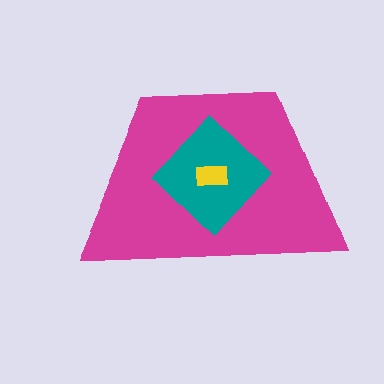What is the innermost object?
The yellow rectangle.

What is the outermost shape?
The magenta trapezoid.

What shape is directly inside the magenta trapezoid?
The teal diamond.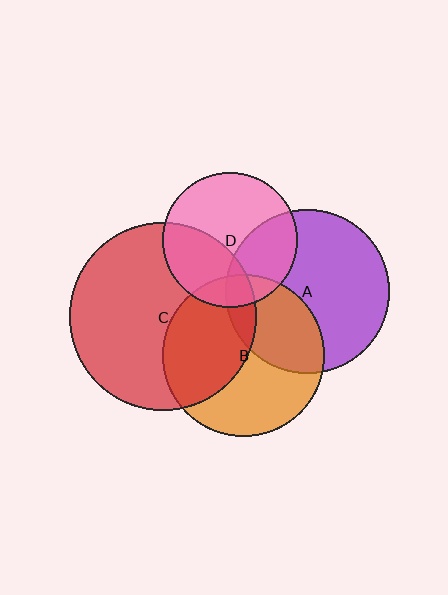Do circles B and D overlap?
Yes.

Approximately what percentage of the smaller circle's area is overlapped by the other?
Approximately 15%.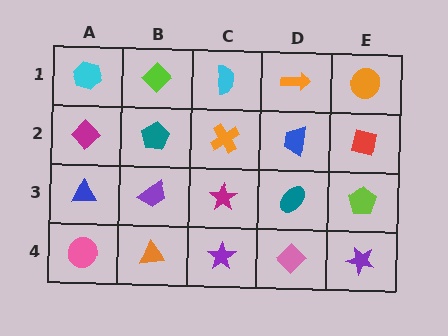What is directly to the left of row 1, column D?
A cyan semicircle.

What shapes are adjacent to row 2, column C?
A cyan semicircle (row 1, column C), a magenta star (row 3, column C), a teal pentagon (row 2, column B), a blue trapezoid (row 2, column D).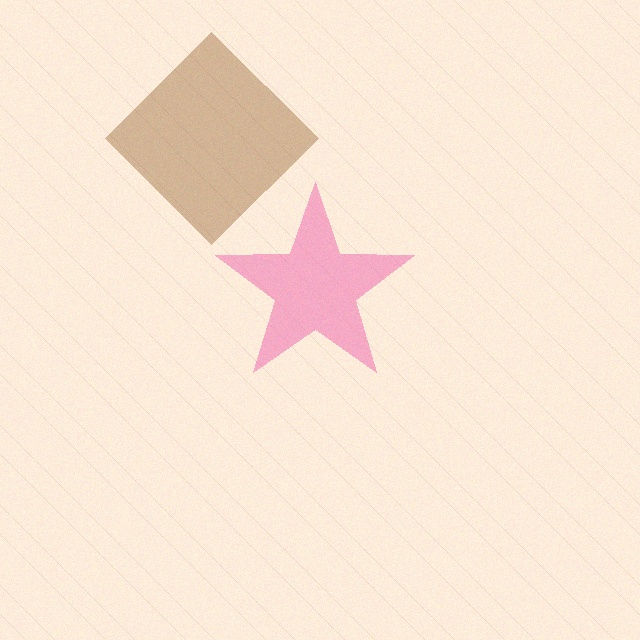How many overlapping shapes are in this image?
There are 2 overlapping shapes in the image.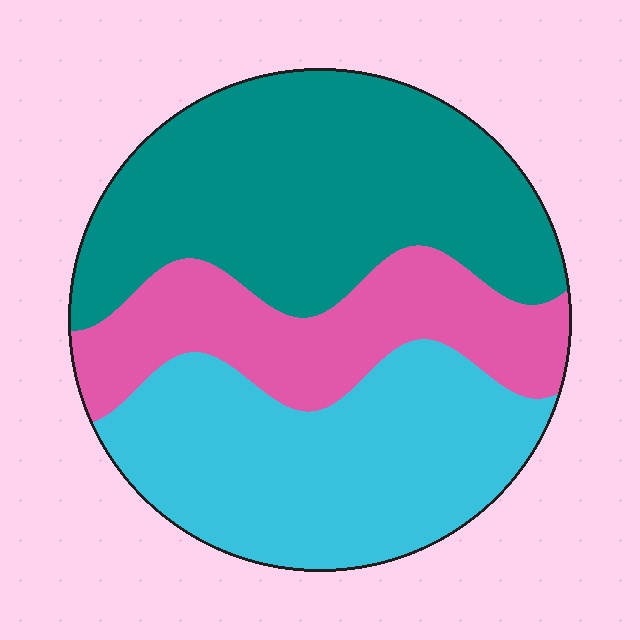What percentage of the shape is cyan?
Cyan covers about 35% of the shape.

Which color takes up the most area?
Teal, at roughly 40%.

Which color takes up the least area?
Pink, at roughly 25%.